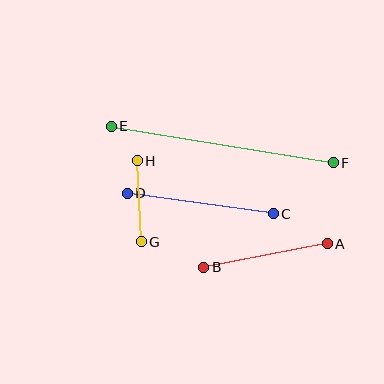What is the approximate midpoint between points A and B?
The midpoint is at approximately (265, 256) pixels.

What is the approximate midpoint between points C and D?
The midpoint is at approximately (200, 204) pixels.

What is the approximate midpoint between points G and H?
The midpoint is at approximately (139, 201) pixels.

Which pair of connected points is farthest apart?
Points E and F are farthest apart.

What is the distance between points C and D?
The distance is approximately 147 pixels.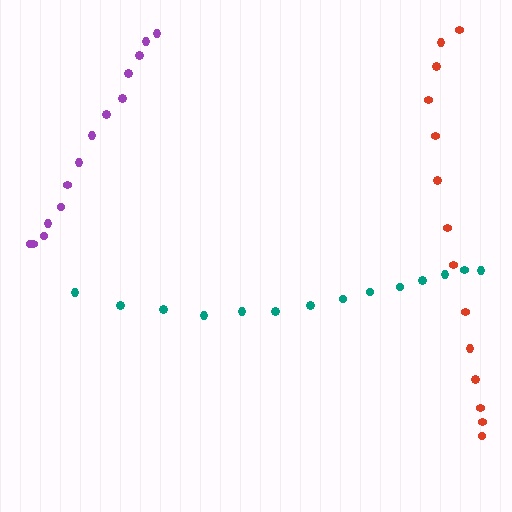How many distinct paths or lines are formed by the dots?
There are 3 distinct paths.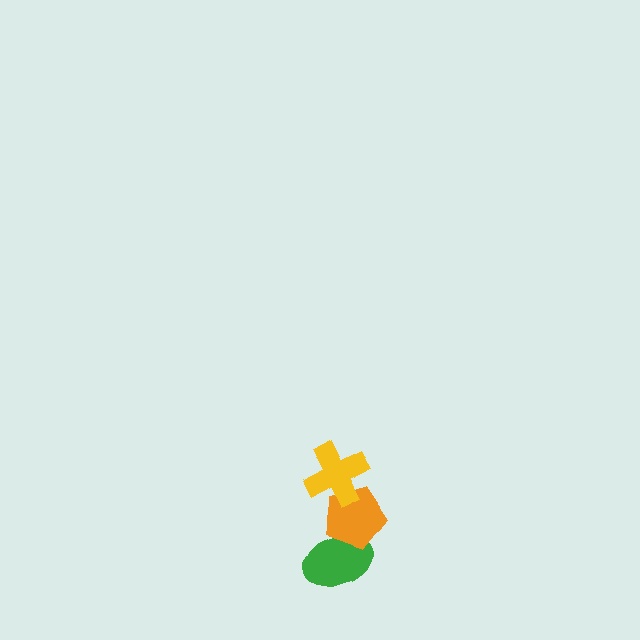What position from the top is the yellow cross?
The yellow cross is 1st from the top.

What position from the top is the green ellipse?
The green ellipse is 3rd from the top.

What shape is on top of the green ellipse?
The orange pentagon is on top of the green ellipse.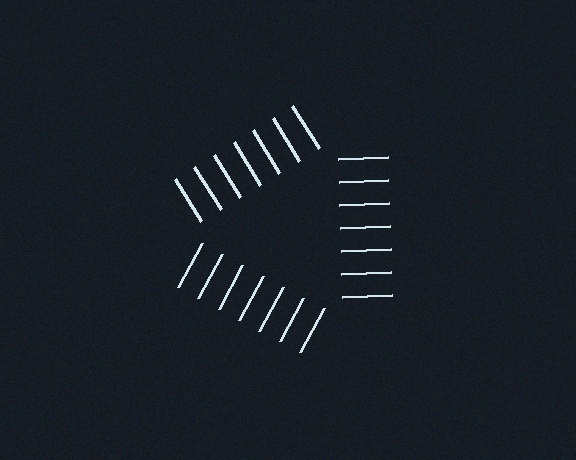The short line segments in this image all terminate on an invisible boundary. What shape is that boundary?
An illusory triangle — the line segments terminate on its edges but no continuous stroke is drawn.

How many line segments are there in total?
21 — 7 along each of the 3 edges.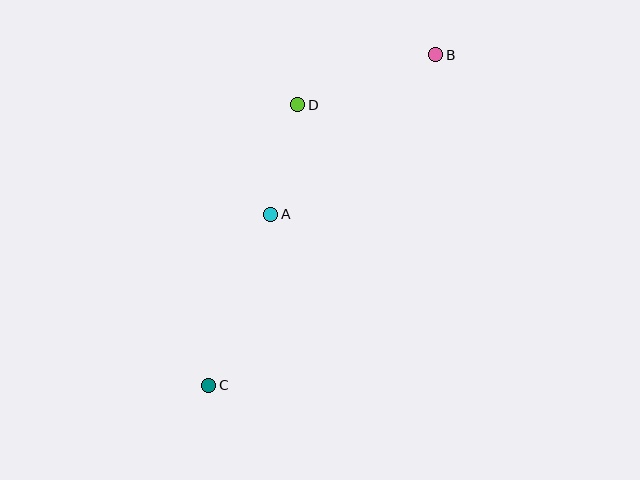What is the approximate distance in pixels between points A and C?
The distance between A and C is approximately 182 pixels.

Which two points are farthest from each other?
Points B and C are farthest from each other.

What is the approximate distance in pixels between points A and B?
The distance between A and B is approximately 229 pixels.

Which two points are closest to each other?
Points A and D are closest to each other.